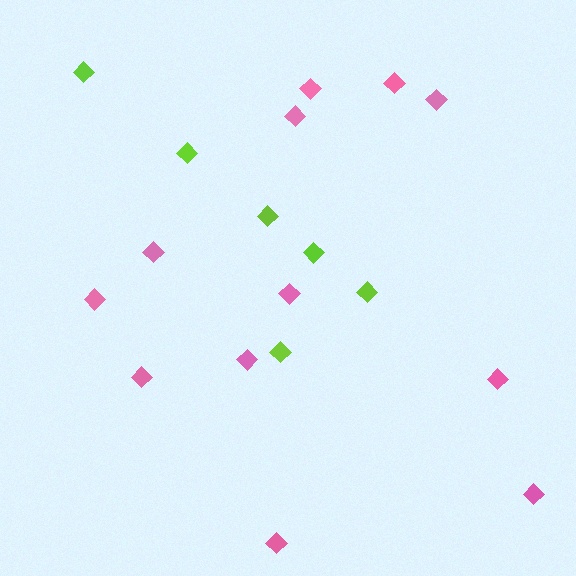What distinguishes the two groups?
There are 2 groups: one group of pink diamonds (12) and one group of lime diamonds (6).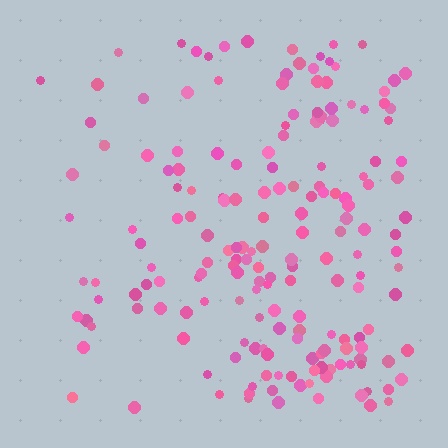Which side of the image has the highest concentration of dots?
The right.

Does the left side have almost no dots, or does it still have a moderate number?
Still a moderate number, just noticeably fewer than the right.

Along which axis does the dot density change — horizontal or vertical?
Horizontal.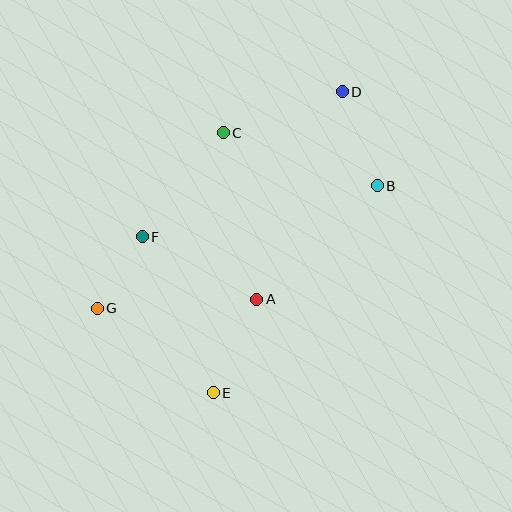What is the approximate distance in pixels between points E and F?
The distance between E and F is approximately 172 pixels.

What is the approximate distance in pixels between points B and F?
The distance between B and F is approximately 241 pixels.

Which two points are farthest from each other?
Points D and E are farthest from each other.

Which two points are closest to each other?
Points F and G are closest to each other.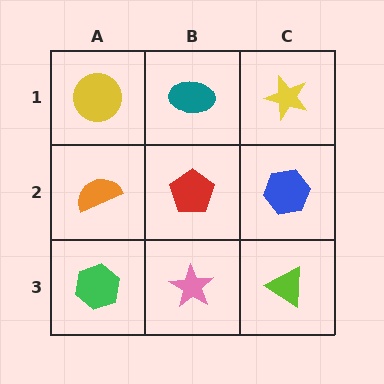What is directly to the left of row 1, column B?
A yellow circle.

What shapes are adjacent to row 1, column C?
A blue hexagon (row 2, column C), a teal ellipse (row 1, column B).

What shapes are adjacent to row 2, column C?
A yellow star (row 1, column C), a lime triangle (row 3, column C), a red pentagon (row 2, column B).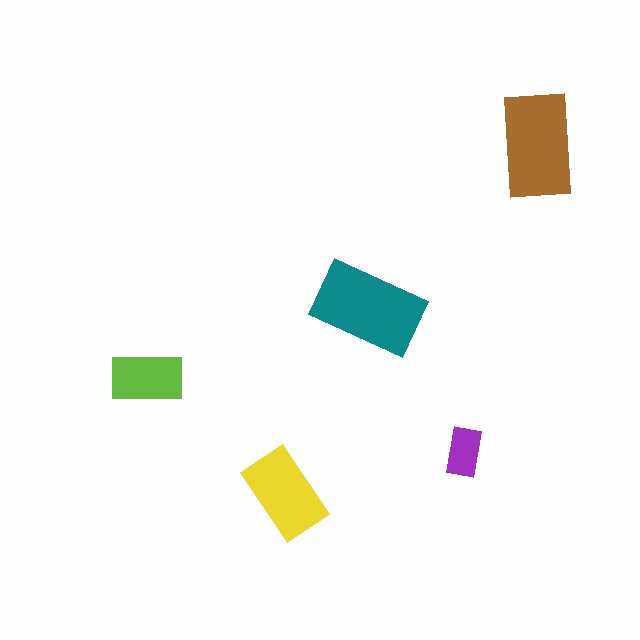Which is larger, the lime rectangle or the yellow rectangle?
The yellow one.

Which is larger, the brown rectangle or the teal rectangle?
The teal one.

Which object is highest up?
The brown rectangle is topmost.